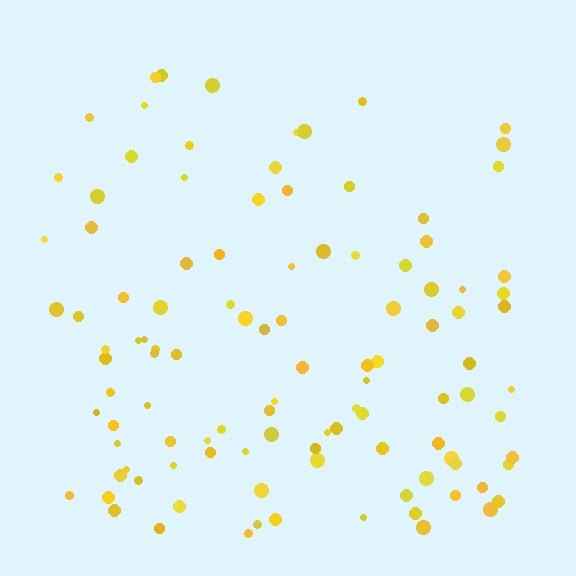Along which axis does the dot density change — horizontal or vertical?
Vertical.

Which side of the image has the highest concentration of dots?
The bottom.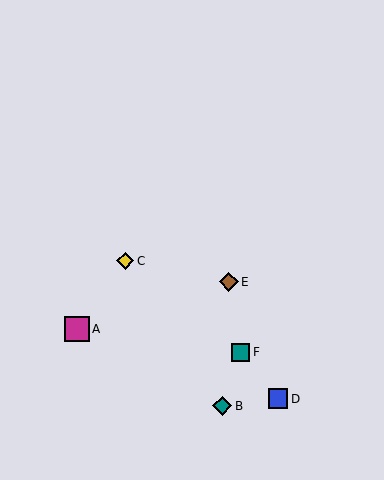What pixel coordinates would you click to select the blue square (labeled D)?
Click at (278, 399) to select the blue square D.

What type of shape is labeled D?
Shape D is a blue square.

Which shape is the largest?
The magenta square (labeled A) is the largest.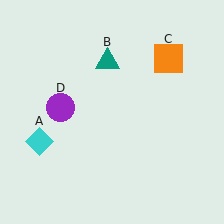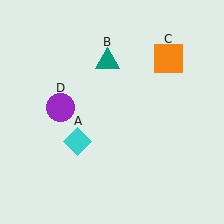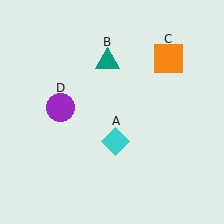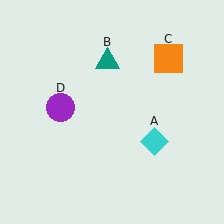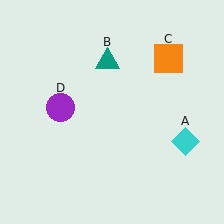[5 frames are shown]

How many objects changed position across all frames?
1 object changed position: cyan diamond (object A).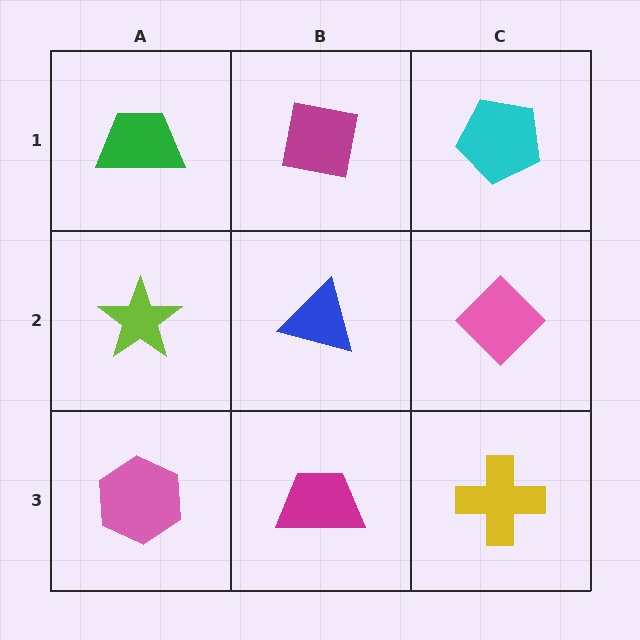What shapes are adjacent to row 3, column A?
A lime star (row 2, column A), a magenta trapezoid (row 3, column B).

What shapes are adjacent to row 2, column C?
A cyan pentagon (row 1, column C), a yellow cross (row 3, column C), a blue triangle (row 2, column B).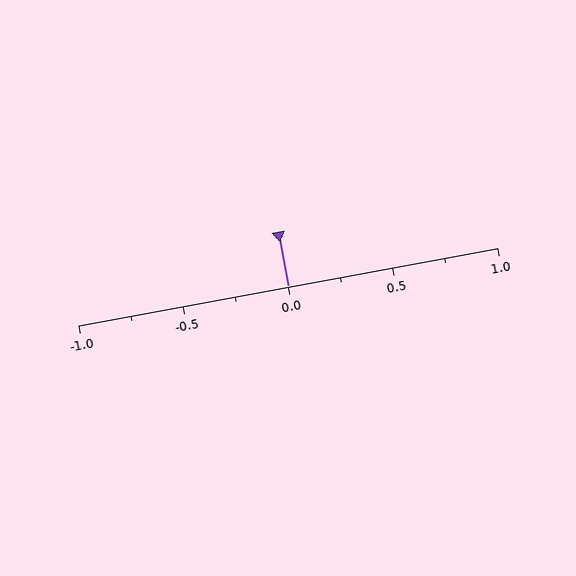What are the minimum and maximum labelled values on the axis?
The axis runs from -1.0 to 1.0.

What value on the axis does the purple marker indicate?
The marker indicates approximately 0.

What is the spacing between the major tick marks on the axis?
The major ticks are spaced 0.5 apart.